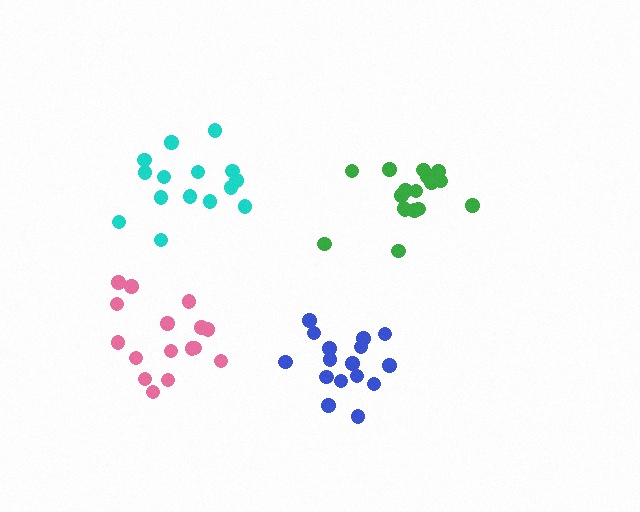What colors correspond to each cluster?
The clusters are colored: blue, cyan, green, pink.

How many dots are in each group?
Group 1: 16 dots, Group 2: 15 dots, Group 3: 17 dots, Group 4: 16 dots (64 total).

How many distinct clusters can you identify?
There are 4 distinct clusters.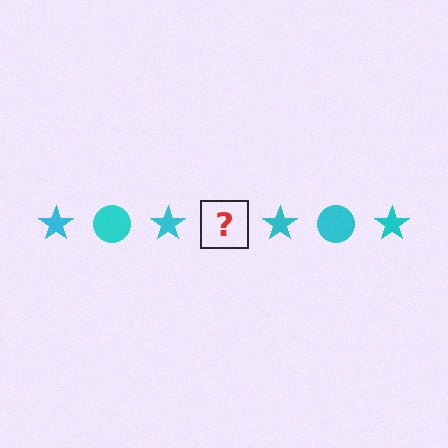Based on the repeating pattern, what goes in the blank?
The blank should be a cyan circle.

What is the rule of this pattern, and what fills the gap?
The rule is that the pattern cycles through star, circle shapes in cyan. The gap should be filled with a cyan circle.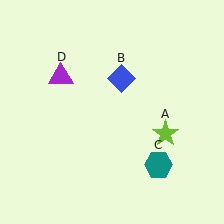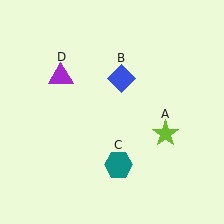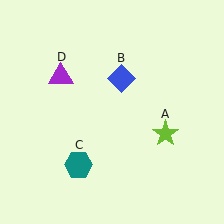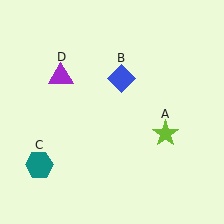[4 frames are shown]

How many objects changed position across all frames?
1 object changed position: teal hexagon (object C).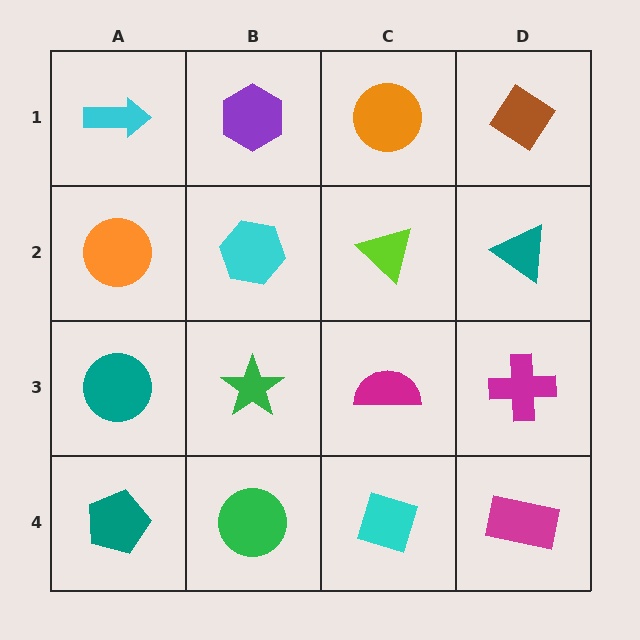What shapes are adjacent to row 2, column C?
An orange circle (row 1, column C), a magenta semicircle (row 3, column C), a cyan hexagon (row 2, column B), a teal triangle (row 2, column D).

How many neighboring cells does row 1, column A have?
2.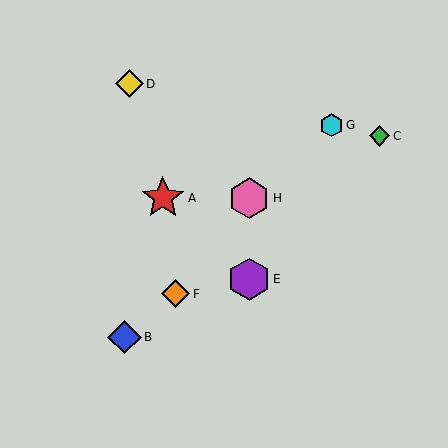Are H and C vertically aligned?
No, H is at x≈249 and C is at x≈380.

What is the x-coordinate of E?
Object E is at x≈249.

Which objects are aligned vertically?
Objects E, H are aligned vertically.